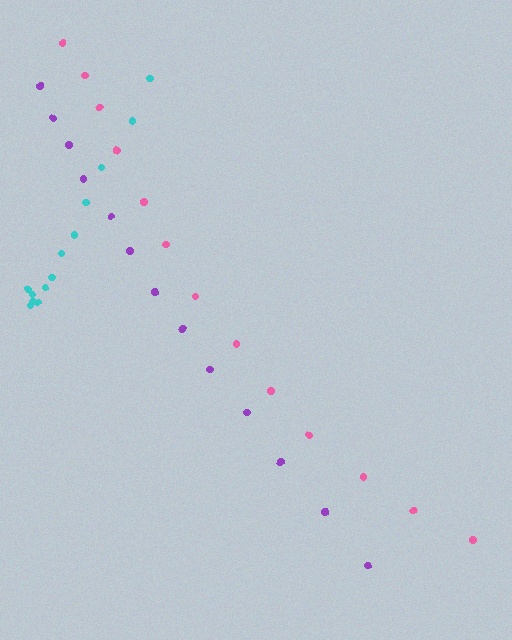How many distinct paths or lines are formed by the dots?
There are 3 distinct paths.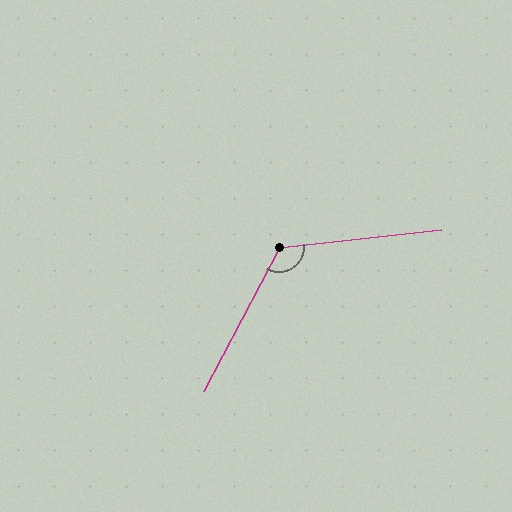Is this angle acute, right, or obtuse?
It is obtuse.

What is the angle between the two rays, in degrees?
Approximately 124 degrees.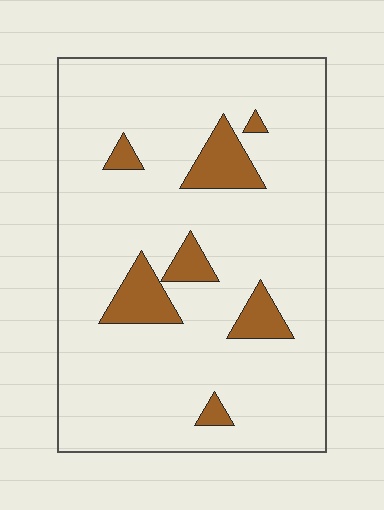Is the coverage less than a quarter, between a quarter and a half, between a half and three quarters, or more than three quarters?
Less than a quarter.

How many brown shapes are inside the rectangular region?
7.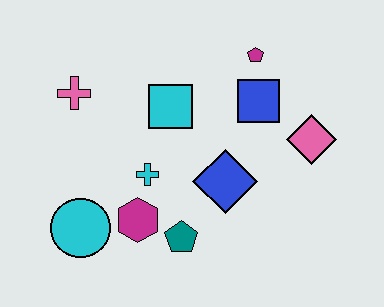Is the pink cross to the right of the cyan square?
No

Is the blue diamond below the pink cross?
Yes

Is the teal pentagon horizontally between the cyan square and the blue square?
Yes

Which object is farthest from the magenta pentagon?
The cyan circle is farthest from the magenta pentagon.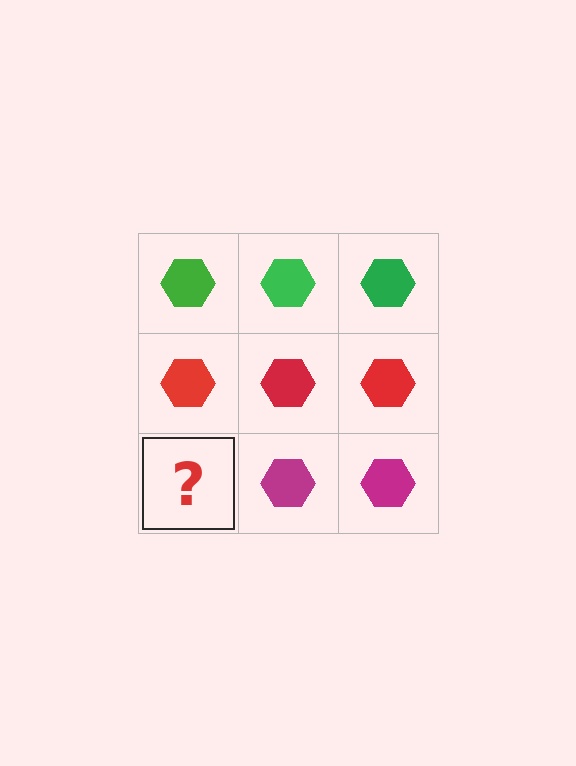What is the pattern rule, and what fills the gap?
The rule is that each row has a consistent color. The gap should be filled with a magenta hexagon.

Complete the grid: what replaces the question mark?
The question mark should be replaced with a magenta hexagon.